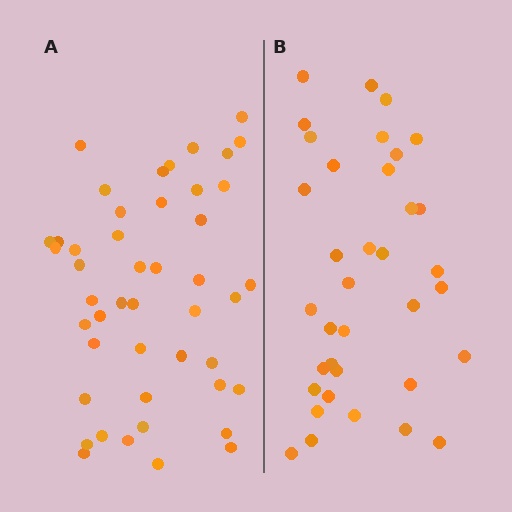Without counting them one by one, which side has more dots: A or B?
Region A (the left region) has more dots.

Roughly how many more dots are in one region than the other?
Region A has roughly 10 or so more dots than region B.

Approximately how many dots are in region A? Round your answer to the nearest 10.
About 50 dots. (The exact count is 46, which rounds to 50.)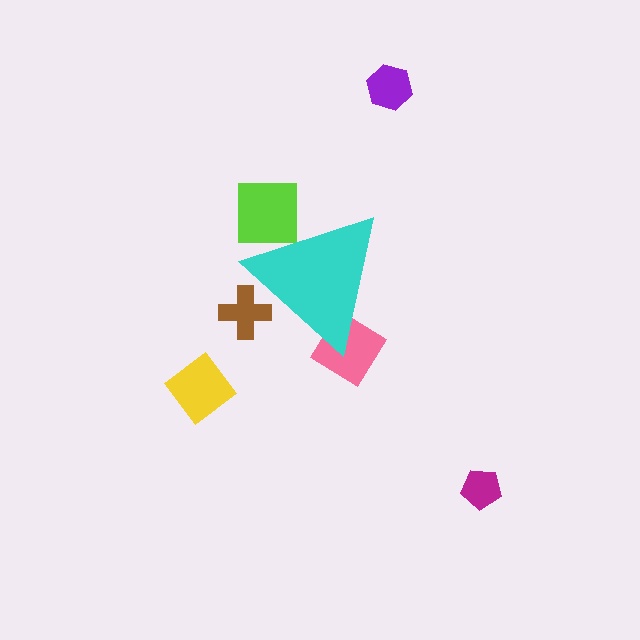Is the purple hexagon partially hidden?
No, the purple hexagon is fully visible.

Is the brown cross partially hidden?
Yes, the brown cross is partially hidden behind the cyan triangle.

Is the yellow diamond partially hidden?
No, the yellow diamond is fully visible.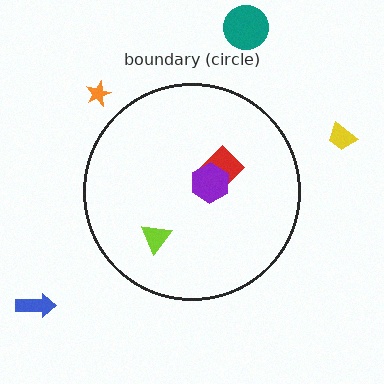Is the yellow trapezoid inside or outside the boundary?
Outside.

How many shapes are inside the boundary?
3 inside, 4 outside.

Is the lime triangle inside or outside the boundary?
Inside.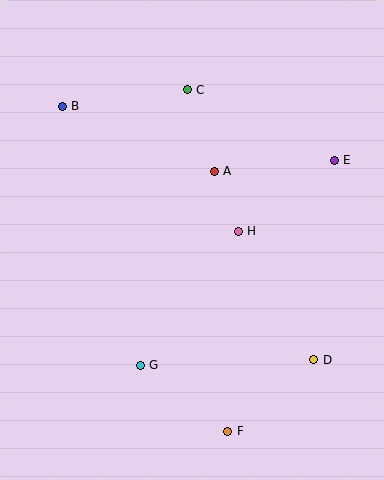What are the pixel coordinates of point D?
Point D is at (314, 360).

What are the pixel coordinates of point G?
Point G is at (140, 365).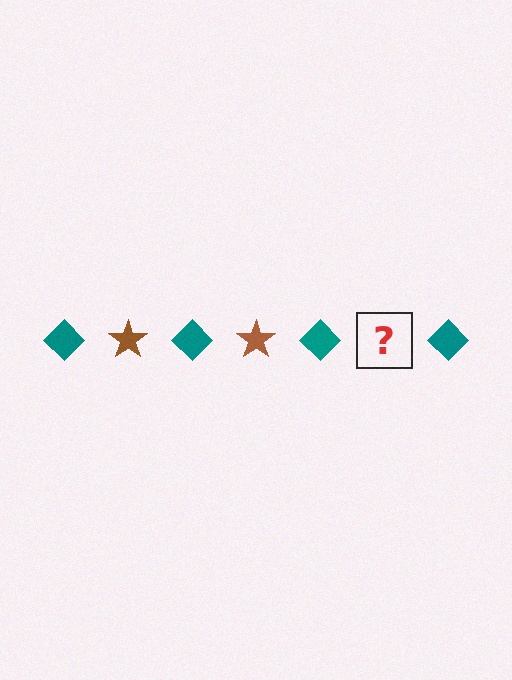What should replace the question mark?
The question mark should be replaced with a brown star.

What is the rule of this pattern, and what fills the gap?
The rule is that the pattern alternates between teal diamond and brown star. The gap should be filled with a brown star.